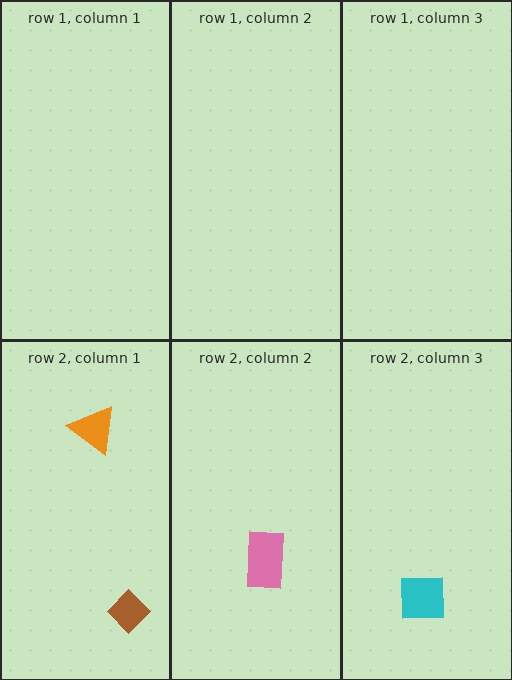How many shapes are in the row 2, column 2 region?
1.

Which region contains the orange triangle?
The row 2, column 1 region.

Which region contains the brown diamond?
The row 2, column 1 region.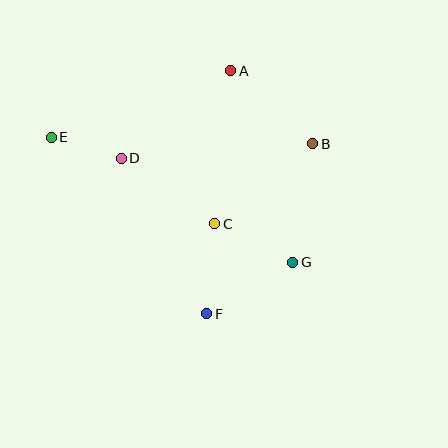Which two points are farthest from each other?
Points E and G are farthest from each other.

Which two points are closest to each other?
Points D and E are closest to each other.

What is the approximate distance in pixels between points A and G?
The distance between A and G is approximately 201 pixels.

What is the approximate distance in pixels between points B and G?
The distance between B and G is approximately 120 pixels.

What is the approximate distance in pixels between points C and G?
The distance between C and G is approximately 87 pixels.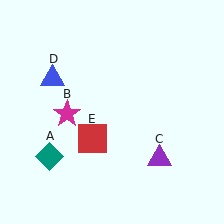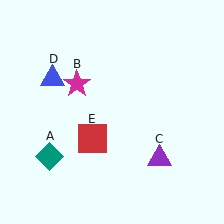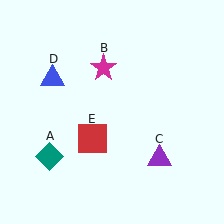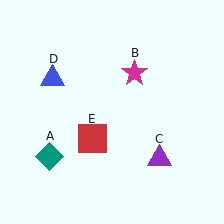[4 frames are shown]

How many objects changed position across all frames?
1 object changed position: magenta star (object B).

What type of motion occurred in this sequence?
The magenta star (object B) rotated clockwise around the center of the scene.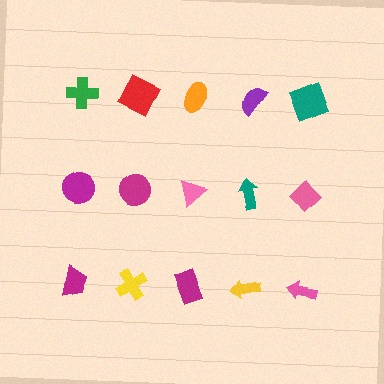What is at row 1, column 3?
An orange ellipse.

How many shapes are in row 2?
5 shapes.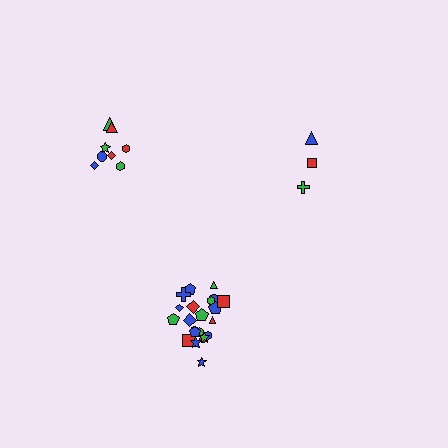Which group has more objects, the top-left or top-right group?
The top-left group.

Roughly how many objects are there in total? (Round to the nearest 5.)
Roughly 35 objects in total.